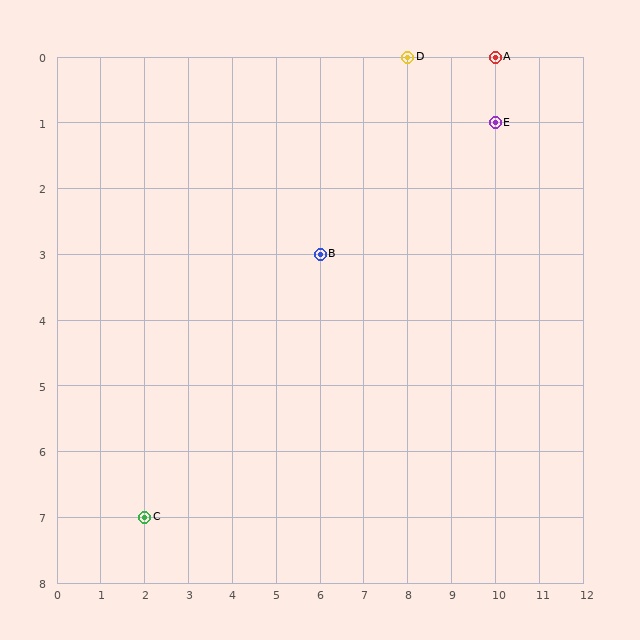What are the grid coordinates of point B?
Point B is at grid coordinates (6, 3).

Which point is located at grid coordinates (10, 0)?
Point A is at (10, 0).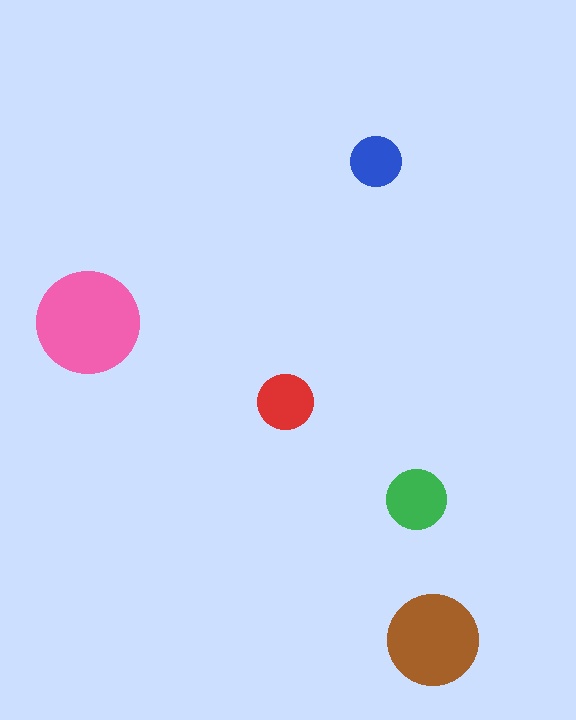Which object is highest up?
The blue circle is topmost.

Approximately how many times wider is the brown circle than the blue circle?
About 2 times wider.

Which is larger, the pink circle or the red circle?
The pink one.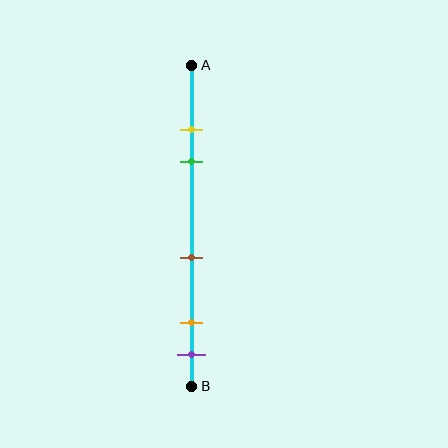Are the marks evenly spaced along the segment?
No, the marks are not evenly spaced.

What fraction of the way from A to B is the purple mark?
The purple mark is approximately 90% (0.9) of the way from A to B.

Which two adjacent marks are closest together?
The yellow and green marks are the closest adjacent pair.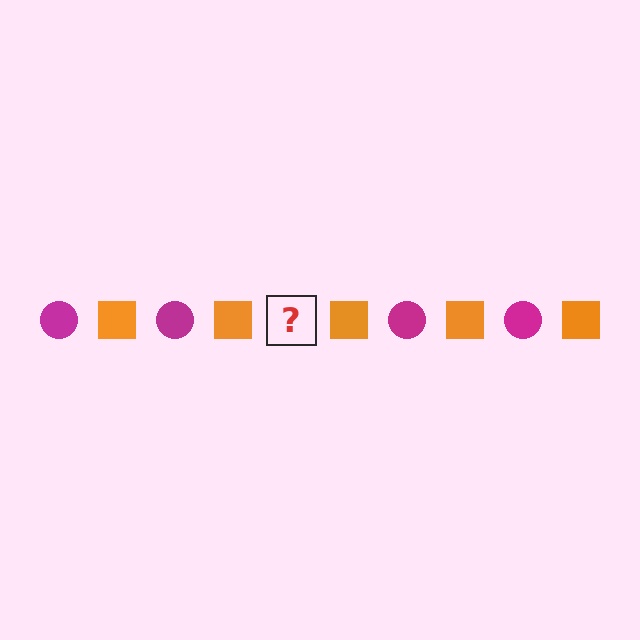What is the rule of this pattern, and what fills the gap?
The rule is that the pattern alternates between magenta circle and orange square. The gap should be filled with a magenta circle.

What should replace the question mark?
The question mark should be replaced with a magenta circle.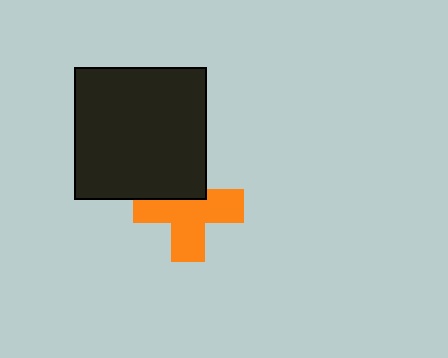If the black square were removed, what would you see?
You would see the complete orange cross.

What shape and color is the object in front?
The object in front is a black square.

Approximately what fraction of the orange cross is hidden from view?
Roughly 33% of the orange cross is hidden behind the black square.